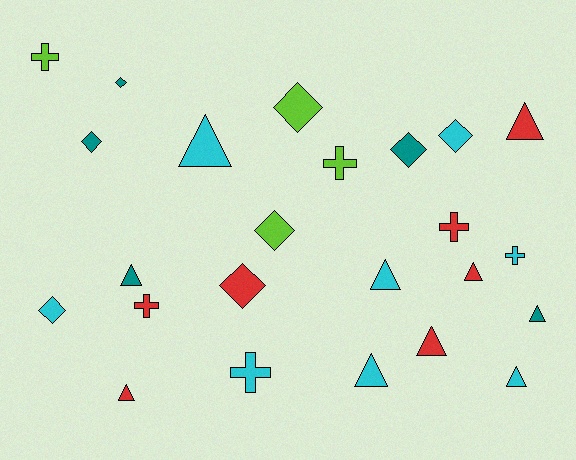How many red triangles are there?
There are 4 red triangles.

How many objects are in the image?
There are 24 objects.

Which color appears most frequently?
Cyan, with 8 objects.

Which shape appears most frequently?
Triangle, with 10 objects.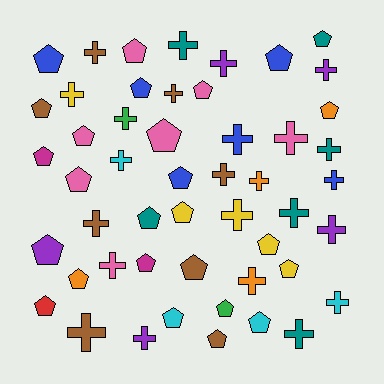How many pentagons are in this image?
There are 26 pentagons.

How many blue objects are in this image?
There are 6 blue objects.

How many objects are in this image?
There are 50 objects.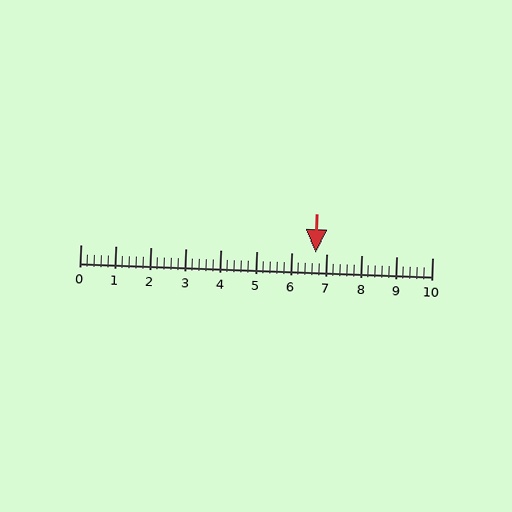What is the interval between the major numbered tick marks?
The major tick marks are spaced 1 units apart.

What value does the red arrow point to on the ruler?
The red arrow points to approximately 6.7.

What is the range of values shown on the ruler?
The ruler shows values from 0 to 10.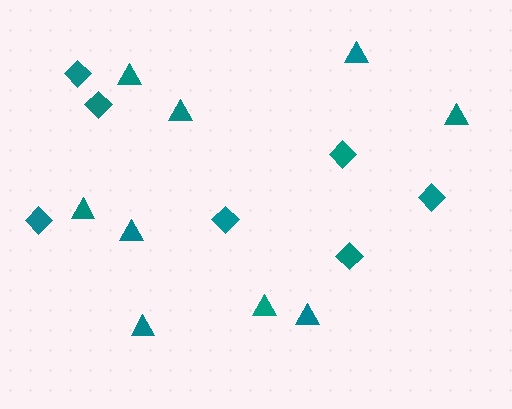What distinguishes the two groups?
There are 2 groups: one group of diamonds (7) and one group of triangles (9).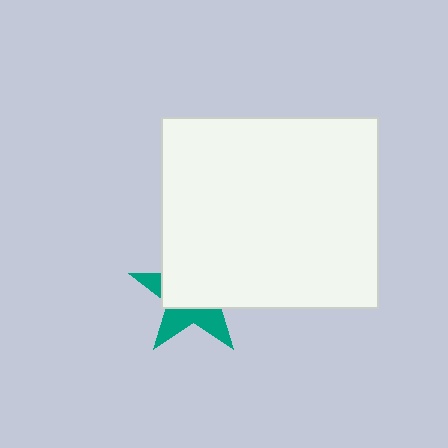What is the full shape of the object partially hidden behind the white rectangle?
The partially hidden object is a teal star.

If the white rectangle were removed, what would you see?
You would see the complete teal star.